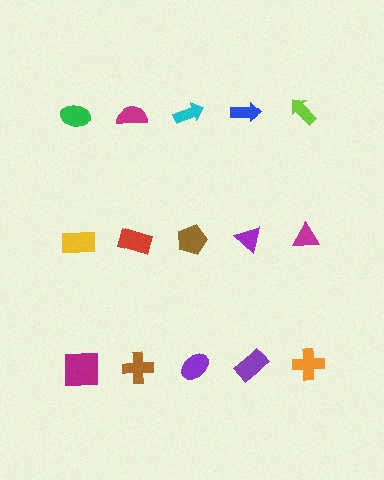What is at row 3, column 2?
A brown cross.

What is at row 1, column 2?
A magenta semicircle.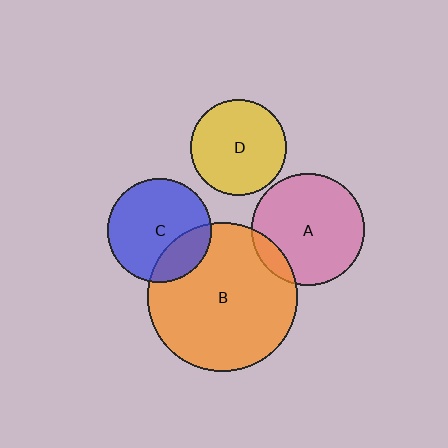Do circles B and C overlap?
Yes.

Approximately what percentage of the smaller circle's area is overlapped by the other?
Approximately 25%.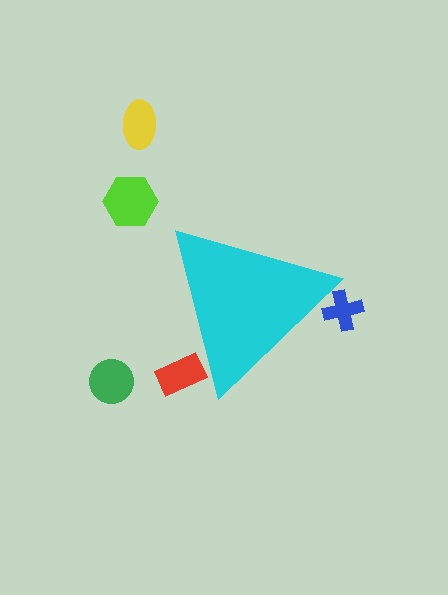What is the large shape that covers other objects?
A cyan triangle.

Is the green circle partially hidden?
No, the green circle is fully visible.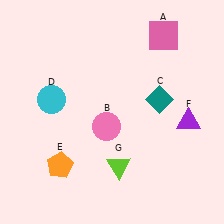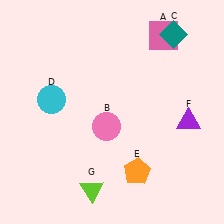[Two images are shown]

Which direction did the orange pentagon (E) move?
The orange pentagon (E) moved right.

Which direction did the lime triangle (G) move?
The lime triangle (G) moved left.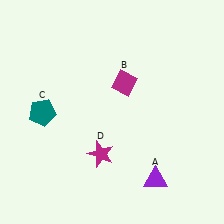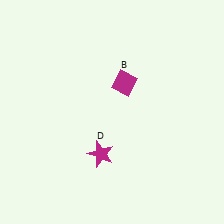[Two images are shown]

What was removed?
The purple triangle (A), the teal pentagon (C) were removed in Image 2.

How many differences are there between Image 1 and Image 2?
There are 2 differences between the two images.